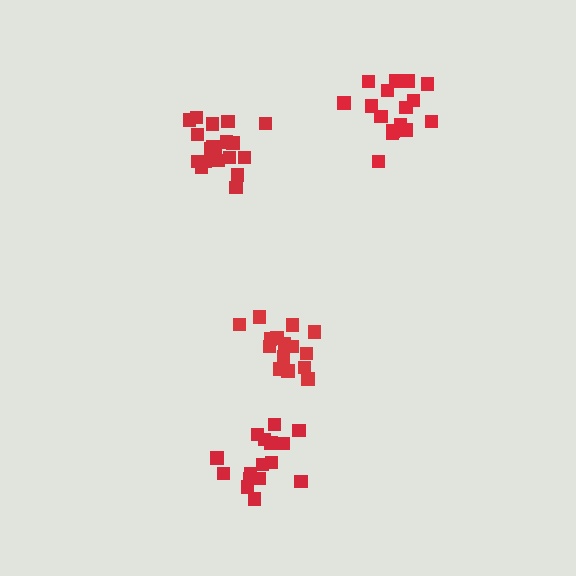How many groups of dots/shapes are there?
There are 4 groups.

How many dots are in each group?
Group 1: 16 dots, Group 2: 15 dots, Group 3: 20 dots, Group 4: 16 dots (67 total).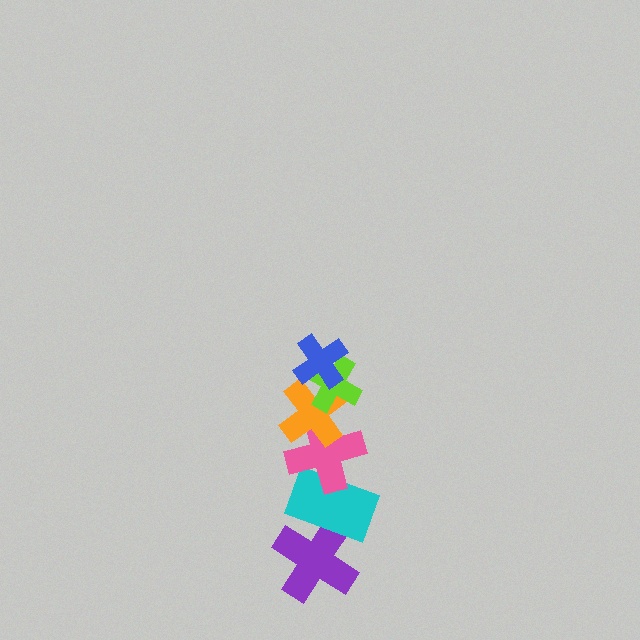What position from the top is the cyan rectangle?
The cyan rectangle is 5th from the top.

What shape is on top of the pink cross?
The orange cross is on top of the pink cross.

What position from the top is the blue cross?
The blue cross is 1st from the top.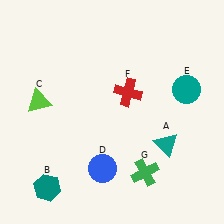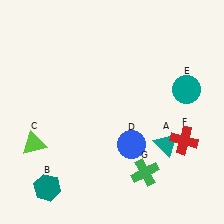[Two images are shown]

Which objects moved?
The objects that moved are: the lime triangle (C), the blue circle (D), the red cross (F).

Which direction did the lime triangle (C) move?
The lime triangle (C) moved down.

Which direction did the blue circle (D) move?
The blue circle (D) moved right.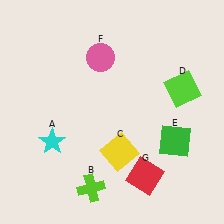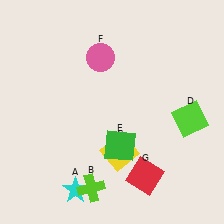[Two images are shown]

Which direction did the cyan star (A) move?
The cyan star (A) moved down.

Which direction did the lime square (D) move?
The lime square (D) moved down.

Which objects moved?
The objects that moved are: the cyan star (A), the lime square (D), the green square (E).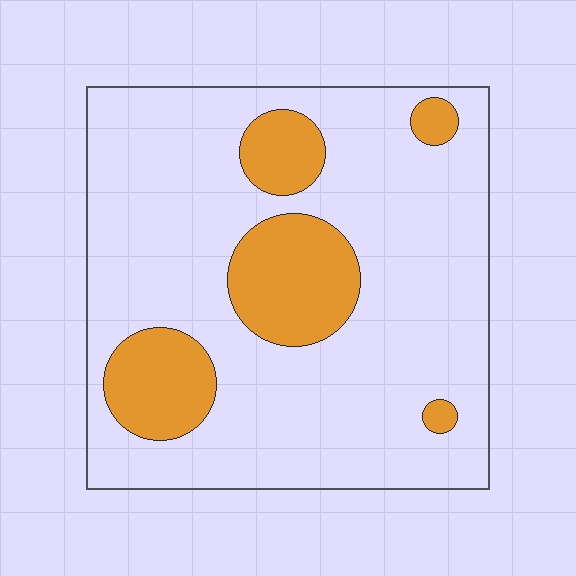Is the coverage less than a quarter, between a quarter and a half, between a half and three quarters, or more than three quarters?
Less than a quarter.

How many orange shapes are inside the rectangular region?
5.